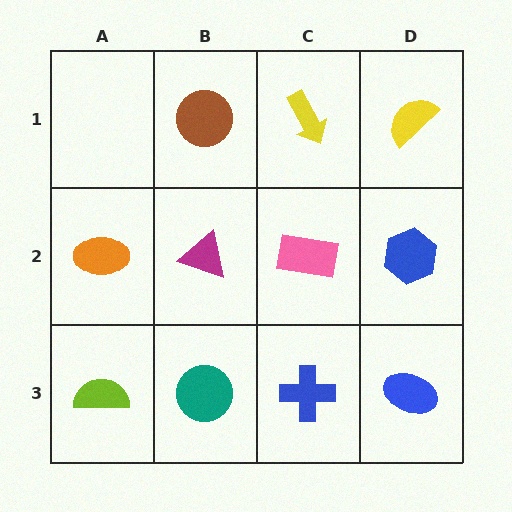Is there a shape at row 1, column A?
No, that cell is empty.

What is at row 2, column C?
A pink rectangle.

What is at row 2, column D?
A blue hexagon.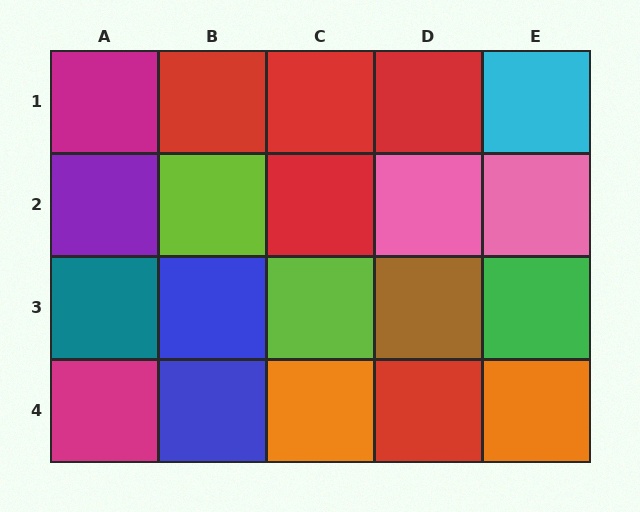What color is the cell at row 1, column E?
Cyan.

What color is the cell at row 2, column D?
Pink.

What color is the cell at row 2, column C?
Red.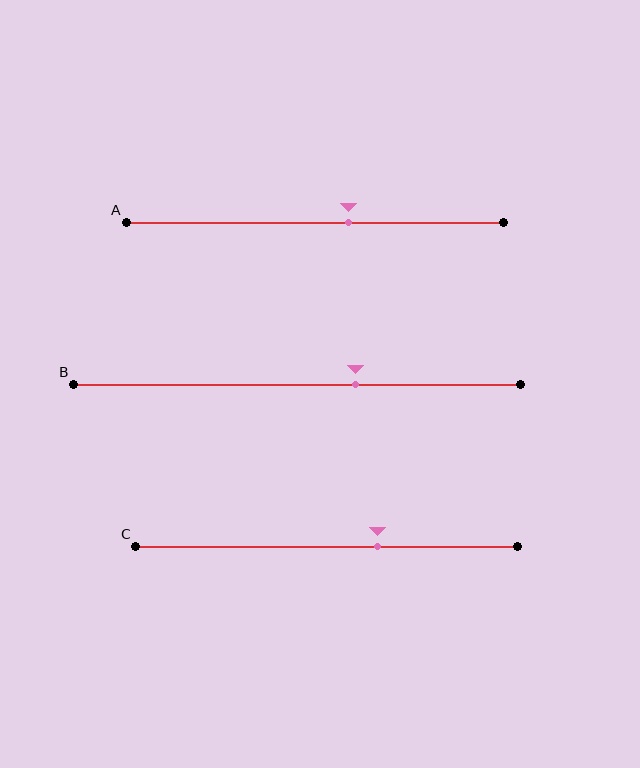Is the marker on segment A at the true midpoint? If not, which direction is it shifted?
No, the marker on segment A is shifted to the right by about 9% of the segment length.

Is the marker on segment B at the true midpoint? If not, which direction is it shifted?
No, the marker on segment B is shifted to the right by about 13% of the segment length.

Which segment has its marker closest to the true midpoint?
Segment A has its marker closest to the true midpoint.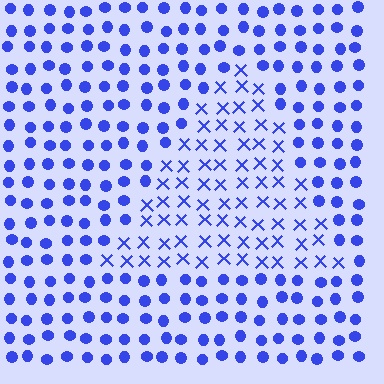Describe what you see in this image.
The image is filled with small blue elements arranged in a uniform grid. A triangle-shaped region contains X marks, while the surrounding area contains circles. The boundary is defined purely by the change in element shape.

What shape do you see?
I see a triangle.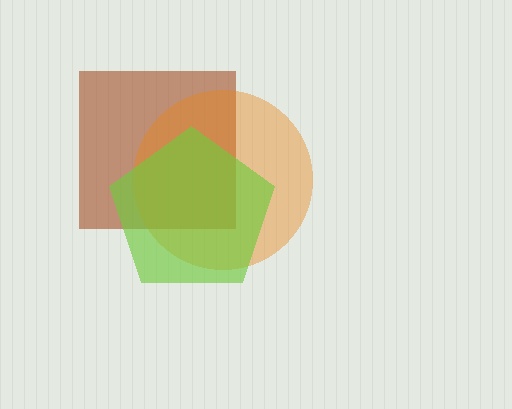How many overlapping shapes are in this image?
There are 3 overlapping shapes in the image.